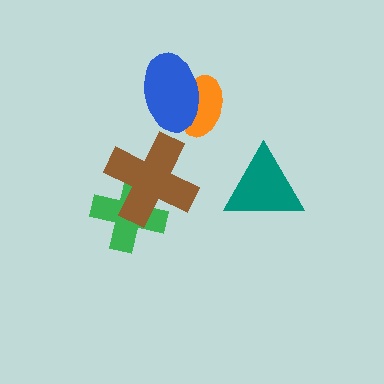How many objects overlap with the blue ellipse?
1 object overlaps with the blue ellipse.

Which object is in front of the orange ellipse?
The blue ellipse is in front of the orange ellipse.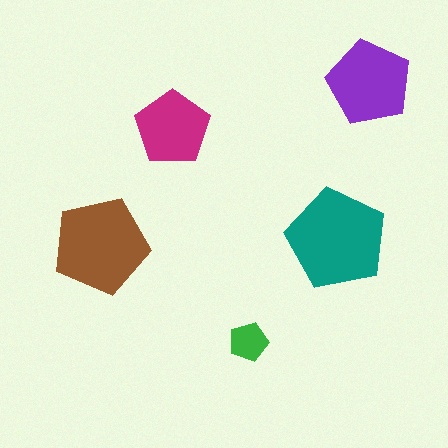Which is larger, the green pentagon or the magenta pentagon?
The magenta one.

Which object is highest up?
The purple pentagon is topmost.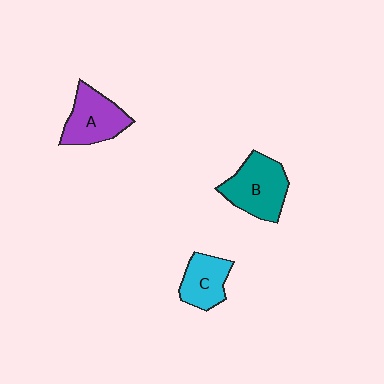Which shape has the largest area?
Shape B (teal).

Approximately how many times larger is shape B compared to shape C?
Approximately 1.4 times.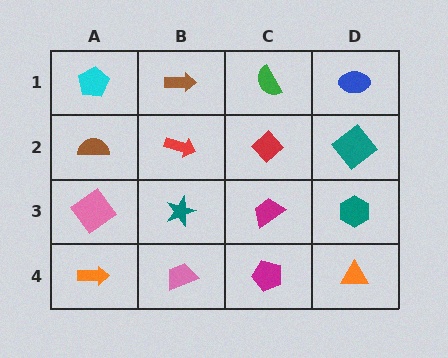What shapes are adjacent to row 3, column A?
A brown semicircle (row 2, column A), an orange arrow (row 4, column A), a teal star (row 3, column B).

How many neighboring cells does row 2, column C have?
4.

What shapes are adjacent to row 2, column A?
A cyan pentagon (row 1, column A), a pink diamond (row 3, column A), a red arrow (row 2, column B).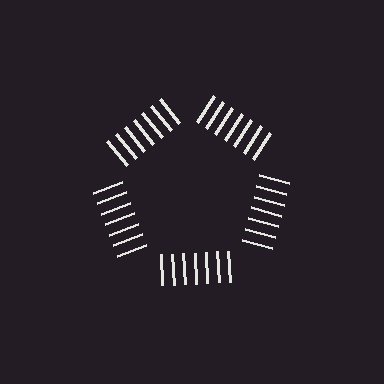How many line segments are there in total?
35 — 7 along each of the 5 edges.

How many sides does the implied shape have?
5 sides — the line-ends trace a pentagon.